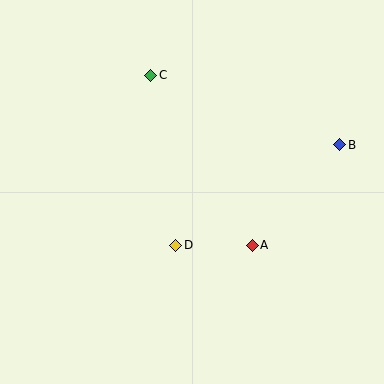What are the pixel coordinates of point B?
Point B is at (340, 145).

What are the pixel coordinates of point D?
Point D is at (176, 245).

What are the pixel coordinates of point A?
Point A is at (252, 245).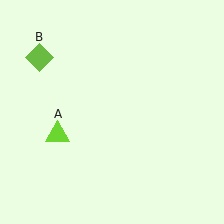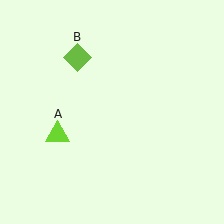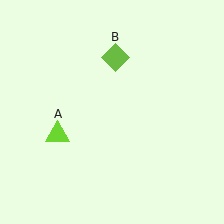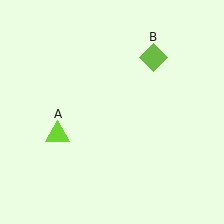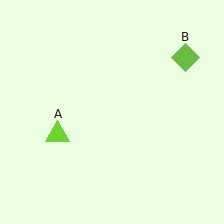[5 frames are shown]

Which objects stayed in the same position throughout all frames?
Lime triangle (object A) remained stationary.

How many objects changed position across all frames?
1 object changed position: lime diamond (object B).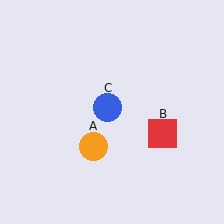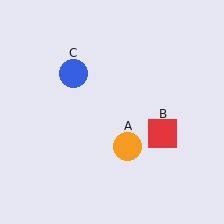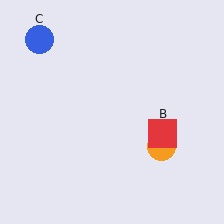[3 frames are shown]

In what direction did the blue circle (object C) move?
The blue circle (object C) moved up and to the left.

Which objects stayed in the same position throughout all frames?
Red square (object B) remained stationary.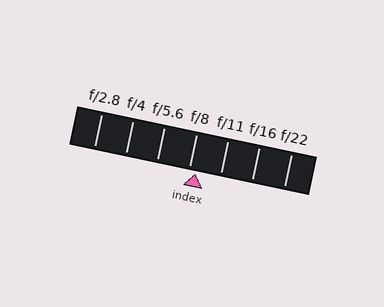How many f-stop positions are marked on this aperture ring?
There are 7 f-stop positions marked.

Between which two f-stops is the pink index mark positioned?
The index mark is between f/8 and f/11.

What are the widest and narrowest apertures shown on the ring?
The widest aperture shown is f/2.8 and the narrowest is f/22.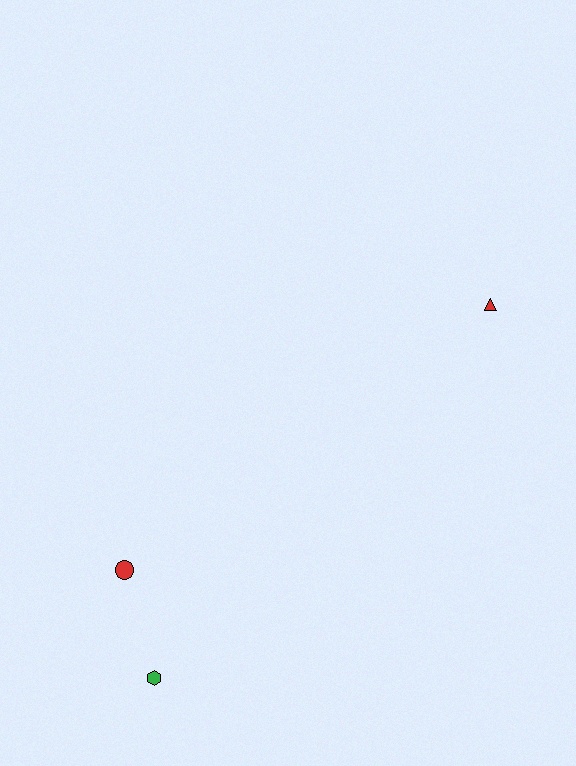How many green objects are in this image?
There is 1 green object.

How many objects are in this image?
There are 3 objects.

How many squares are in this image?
There are no squares.